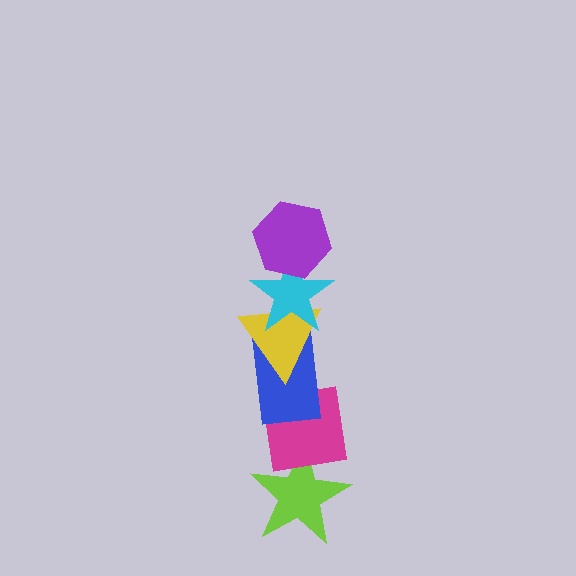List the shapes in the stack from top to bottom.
From top to bottom: the purple hexagon, the cyan star, the yellow triangle, the blue rectangle, the magenta square, the lime star.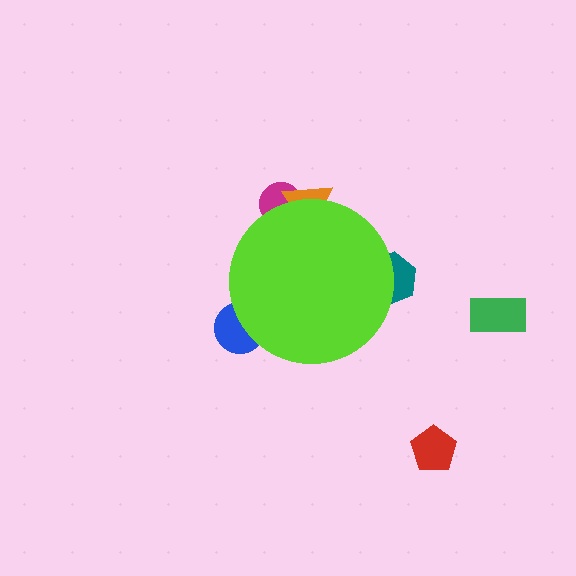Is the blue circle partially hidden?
Yes, the blue circle is partially hidden behind the lime circle.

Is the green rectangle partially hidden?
No, the green rectangle is fully visible.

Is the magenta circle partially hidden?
Yes, the magenta circle is partially hidden behind the lime circle.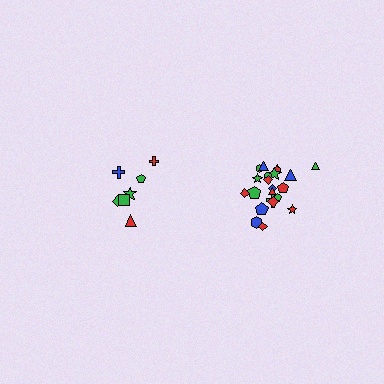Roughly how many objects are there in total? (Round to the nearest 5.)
Roughly 30 objects in total.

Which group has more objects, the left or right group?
The right group.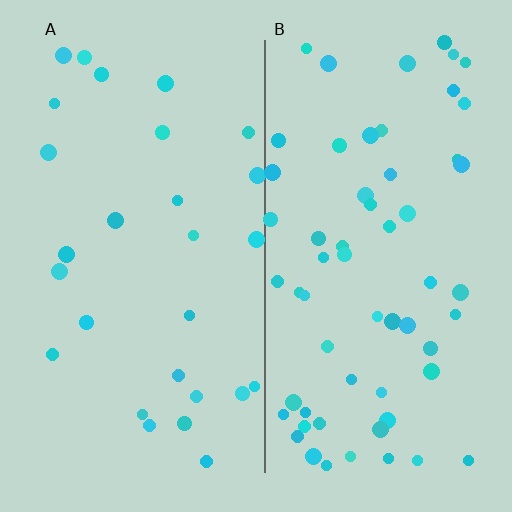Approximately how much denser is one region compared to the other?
Approximately 2.2× — region B over region A.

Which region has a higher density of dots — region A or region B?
B (the right).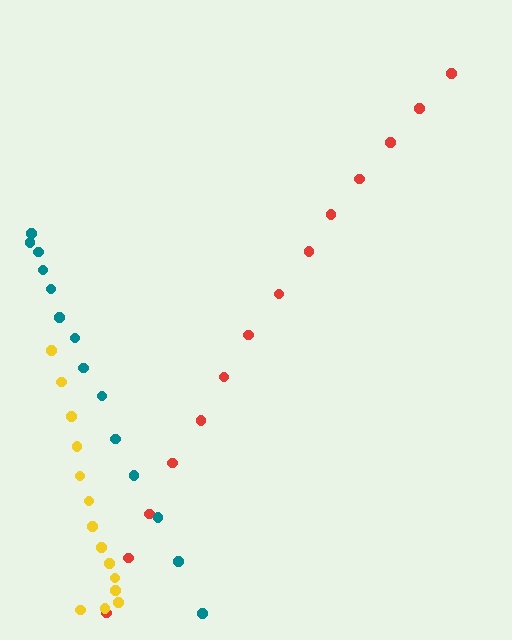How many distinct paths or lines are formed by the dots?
There are 3 distinct paths.